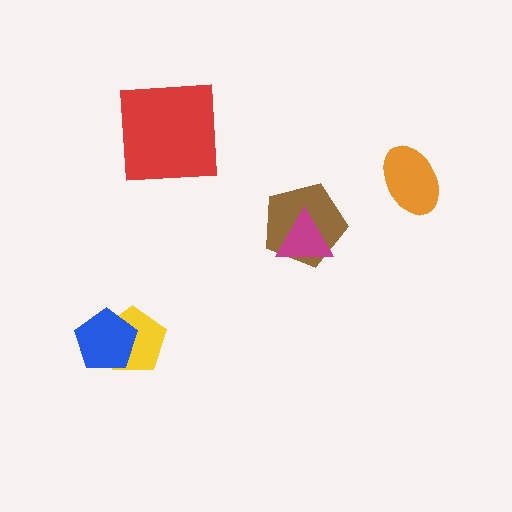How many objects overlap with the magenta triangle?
1 object overlaps with the magenta triangle.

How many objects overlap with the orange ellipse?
0 objects overlap with the orange ellipse.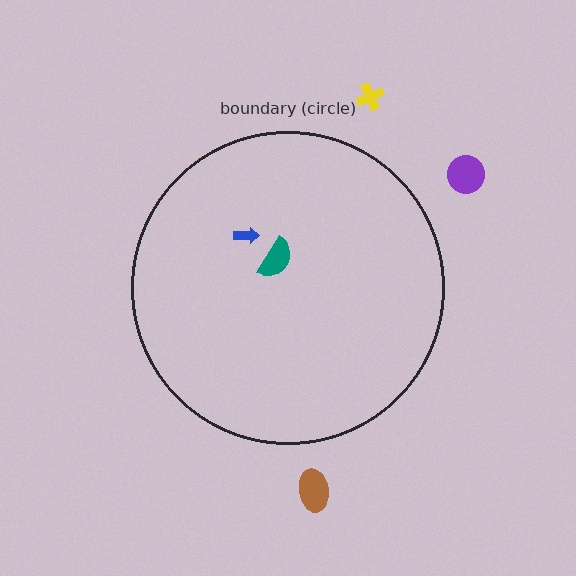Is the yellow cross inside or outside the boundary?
Outside.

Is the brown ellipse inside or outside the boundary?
Outside.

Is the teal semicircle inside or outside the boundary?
Inside.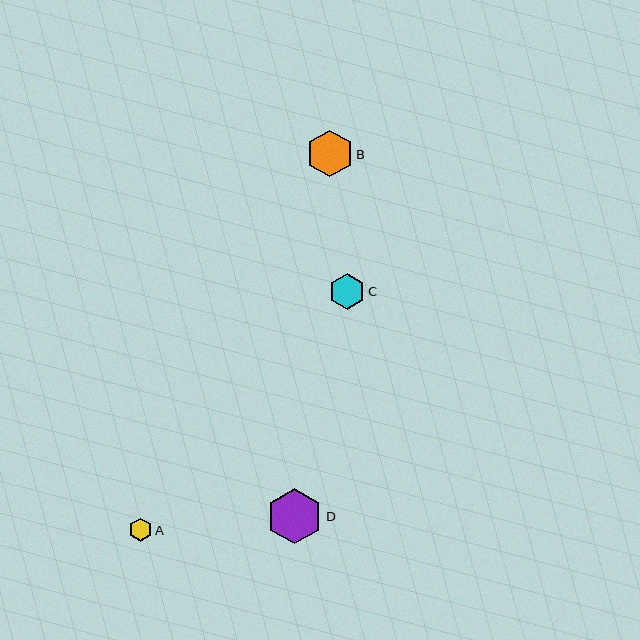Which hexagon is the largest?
Hexagon D is the largest with a size of approximately 56 pixels.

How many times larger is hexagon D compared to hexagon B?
Hexagon D is approximately 1.2 times the size of hexagon B.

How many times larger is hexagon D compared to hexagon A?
Hexagon D is approximately 2.4 times the size of hexagon A.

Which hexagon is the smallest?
Hexagon A is the smallest with a size of approximately 23 pixels.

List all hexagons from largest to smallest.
From largest to smallest: D, B, C, A.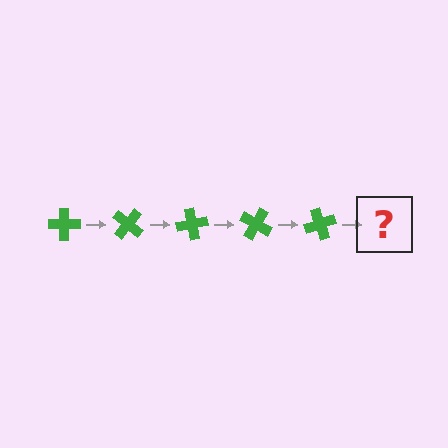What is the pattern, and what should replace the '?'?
The pattern is that the cross rotates 40 degrees each step. The '?' should be a green cross rotated 200 degrees.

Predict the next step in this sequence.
The next step is a green cross rotated 200 degrees.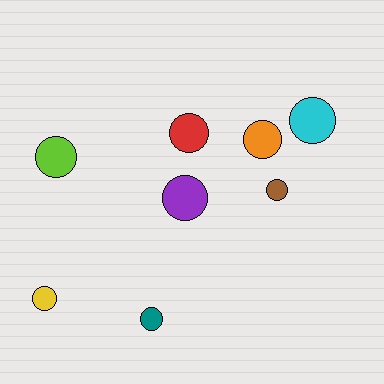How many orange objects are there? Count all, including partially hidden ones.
There is 1 orange object.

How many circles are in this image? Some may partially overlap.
There are 8 circles.